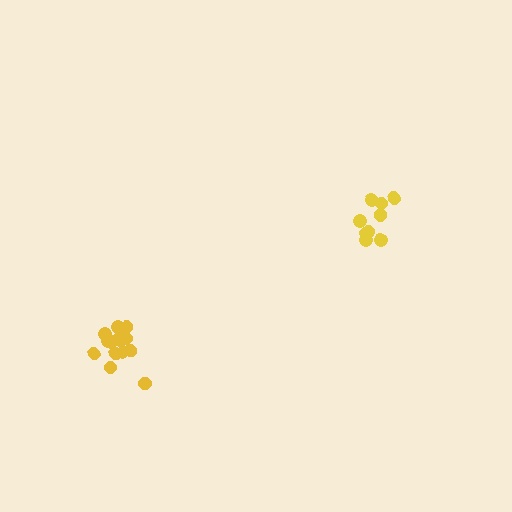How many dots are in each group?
Group 1: 14 dots, Group 2: 9 dots (23 total).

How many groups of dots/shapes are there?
There are 2 groups.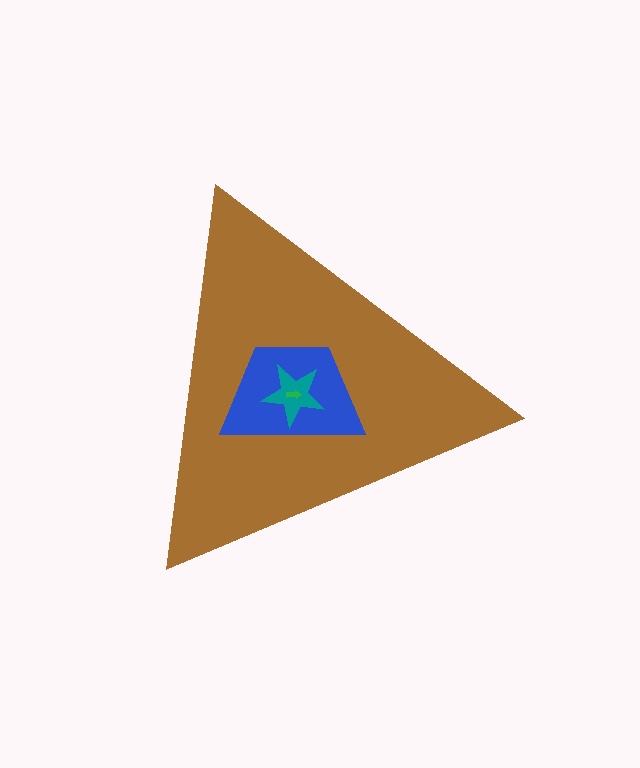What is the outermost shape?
The brown triangle.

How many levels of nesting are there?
4.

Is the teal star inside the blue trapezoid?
Yes.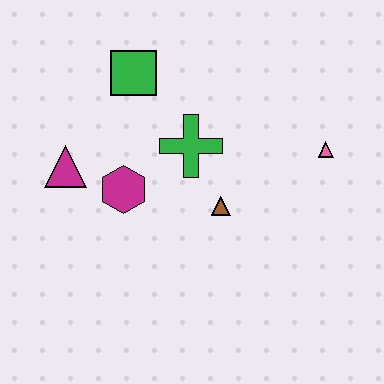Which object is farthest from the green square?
The pink triangle is farthest from the green square.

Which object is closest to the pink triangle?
The brown triangle is closest to the pink triangle.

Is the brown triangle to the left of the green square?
No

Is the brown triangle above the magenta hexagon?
No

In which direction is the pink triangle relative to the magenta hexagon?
The pink triangle is to the right of the magenta hexagon.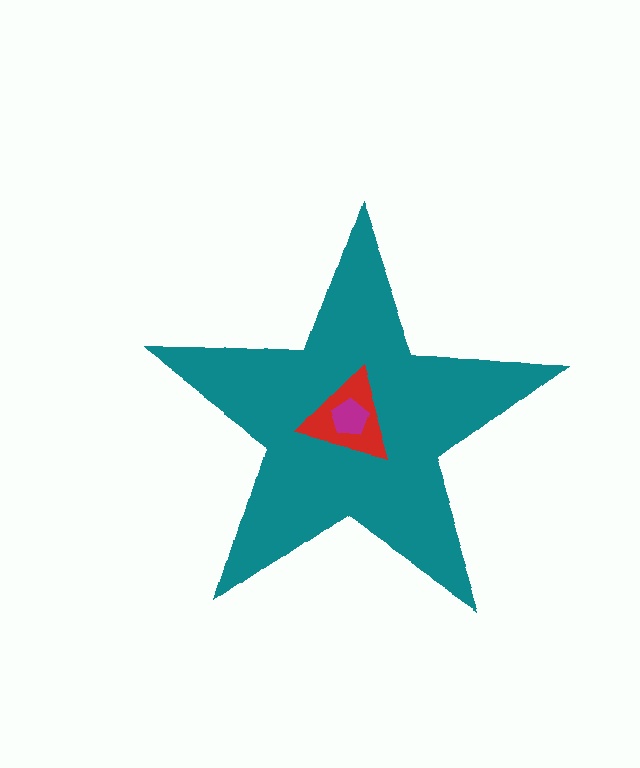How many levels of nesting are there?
3.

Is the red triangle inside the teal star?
Yes.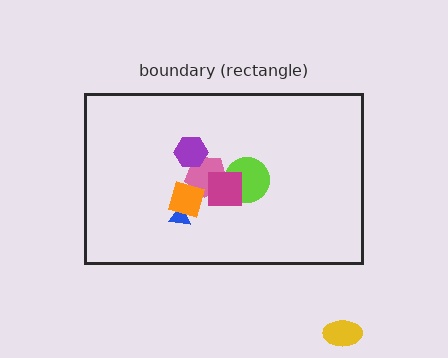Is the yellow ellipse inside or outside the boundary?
Outside.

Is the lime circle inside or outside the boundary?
Inside.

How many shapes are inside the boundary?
6 inside, 1 outside.